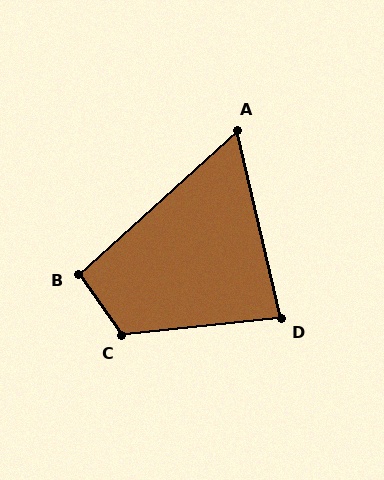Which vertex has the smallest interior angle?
A, at approximately 61 degrees.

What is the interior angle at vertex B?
Approximately 97 degrees (obtuse).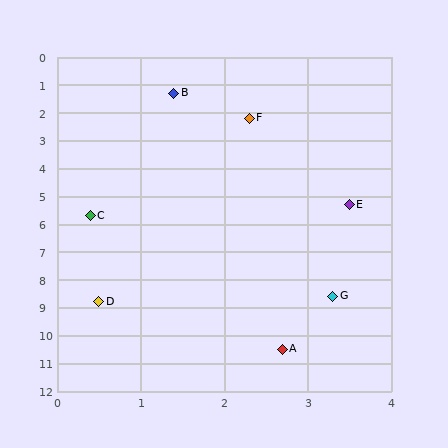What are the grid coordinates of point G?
Point G is at approximately (3.3, 8.6).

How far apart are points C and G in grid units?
Points C and G are about 4.1 grid units apart.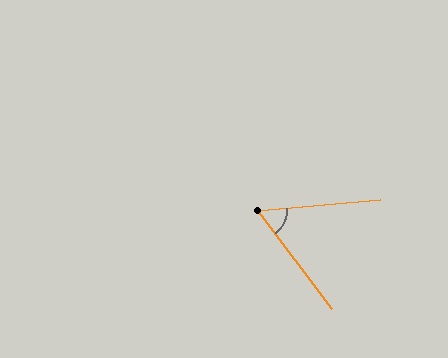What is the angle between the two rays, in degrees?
Approximately 58 degrees.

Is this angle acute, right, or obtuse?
It is acute.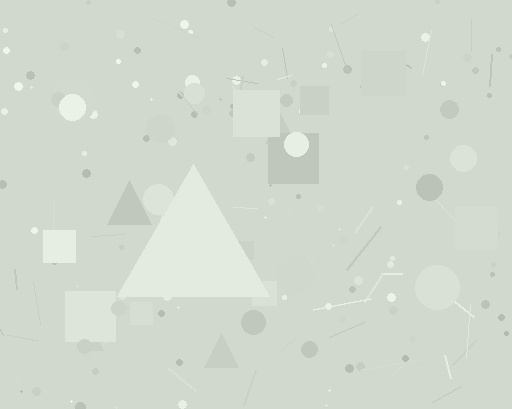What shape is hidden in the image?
A triangle is hidden in the image.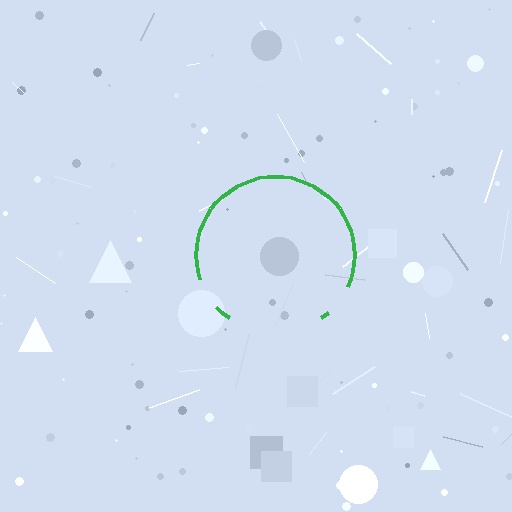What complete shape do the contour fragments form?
The contour fragments form a circle.